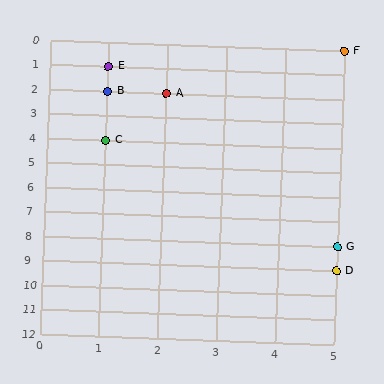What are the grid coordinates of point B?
Point B is at grid coordinates (1, 2).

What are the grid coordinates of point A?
Point A is at grid coordinates (2, 2).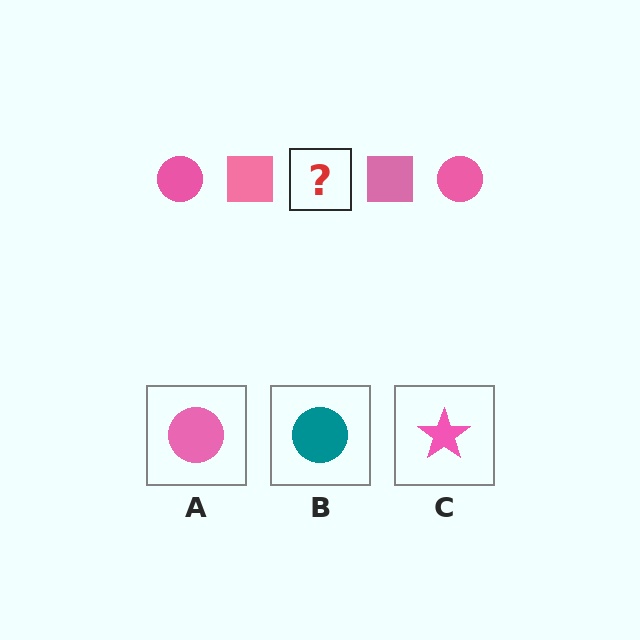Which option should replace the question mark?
Option A.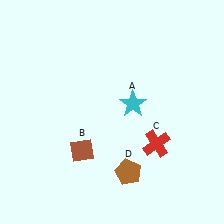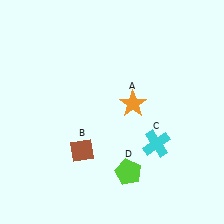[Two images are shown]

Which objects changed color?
A changed from cyan to orange. C changed from red to cyan. D changed from brown to lime.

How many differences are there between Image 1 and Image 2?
There are 3 differences between the two images.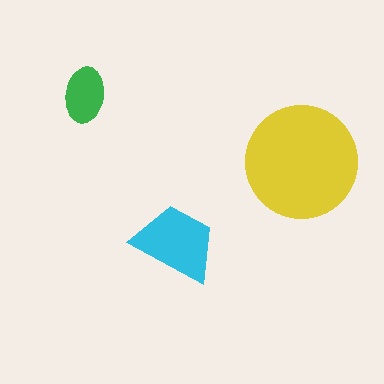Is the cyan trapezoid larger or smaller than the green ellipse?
Larger.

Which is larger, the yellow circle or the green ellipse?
The yellow circle.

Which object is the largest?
The yellow circle.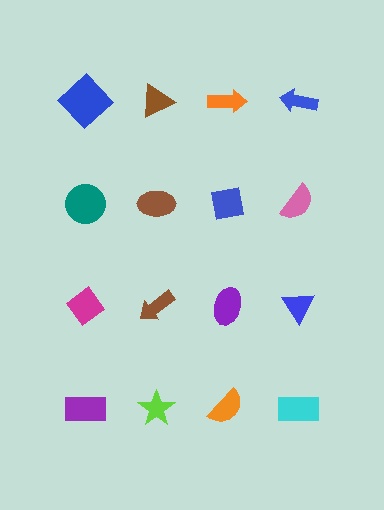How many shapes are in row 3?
4 shapes.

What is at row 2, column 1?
A teal circle.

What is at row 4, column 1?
A purple rectangle.